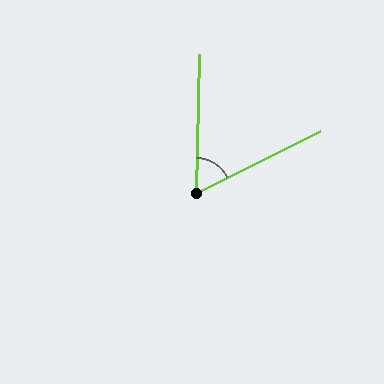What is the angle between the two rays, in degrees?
Approximately 62 degrees.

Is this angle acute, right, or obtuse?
It is acute.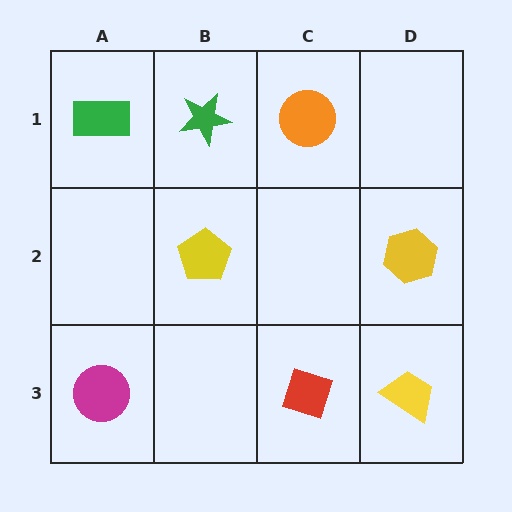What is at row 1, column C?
An orange circle.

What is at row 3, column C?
A red diamond.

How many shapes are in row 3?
3 shapes.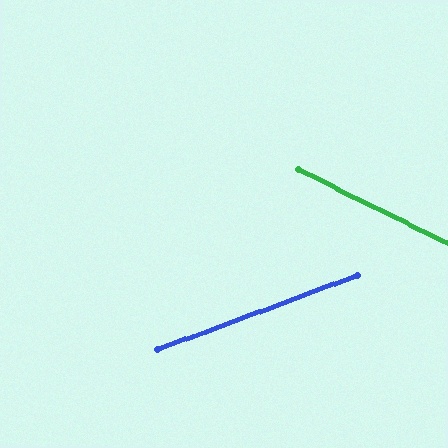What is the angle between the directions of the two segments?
Approximately 47 degrees.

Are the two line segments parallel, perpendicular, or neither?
Neither parallel nor perpendicular — they differ by about 47°.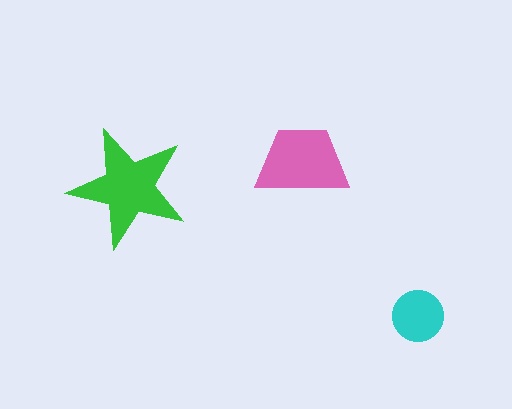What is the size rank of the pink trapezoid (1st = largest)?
2nd.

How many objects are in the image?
There are 3 objects in the image.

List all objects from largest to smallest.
The green star, the pink trapezoid, the cyan circle.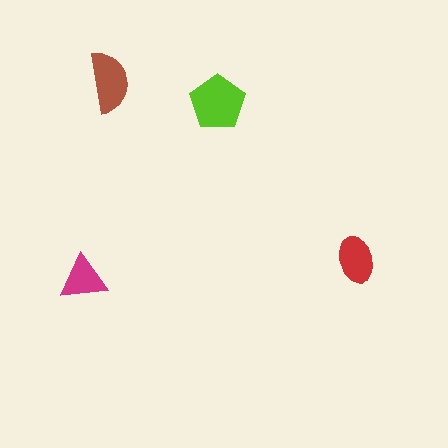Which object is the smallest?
The magenta triangle.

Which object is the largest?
The lime pentagon.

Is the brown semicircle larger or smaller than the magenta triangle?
Larger.